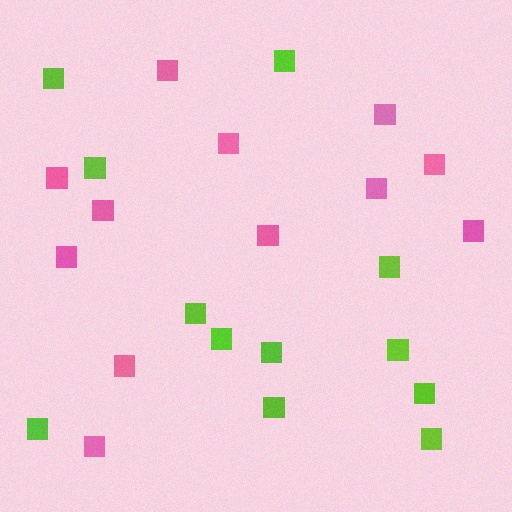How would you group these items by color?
There are 2 groups: one group of lime squares (12) and one group of pink squares (12).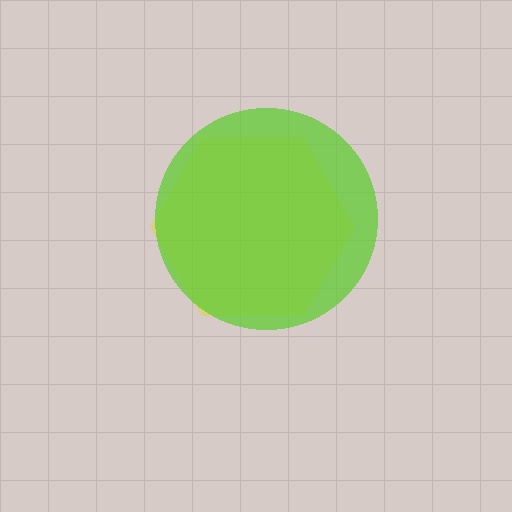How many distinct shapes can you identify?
There are 2 distinct shapes: a yellow hexagon, a lime circle.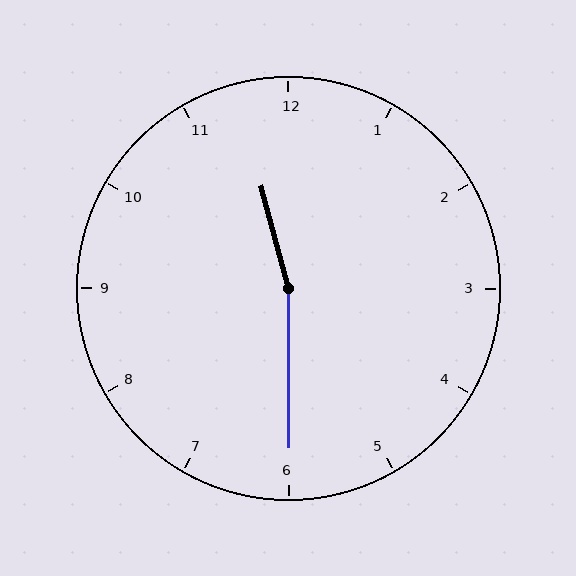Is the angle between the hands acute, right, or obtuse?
It is obtuse.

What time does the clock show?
11:30.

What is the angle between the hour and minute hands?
Approximately 165 degrees.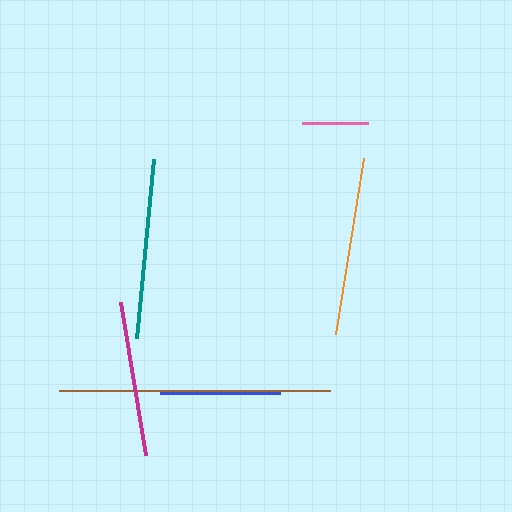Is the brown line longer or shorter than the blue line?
The brown line is longer than the blue line.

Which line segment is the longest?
The brown line is the longest at approximately 271 pixels.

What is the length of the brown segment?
The brown segment is approximately 271 pixels long.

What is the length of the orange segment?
The orange segment is approximately 178 pixels long.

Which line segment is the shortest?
The pink line is the shortest at approximately 66 pixels.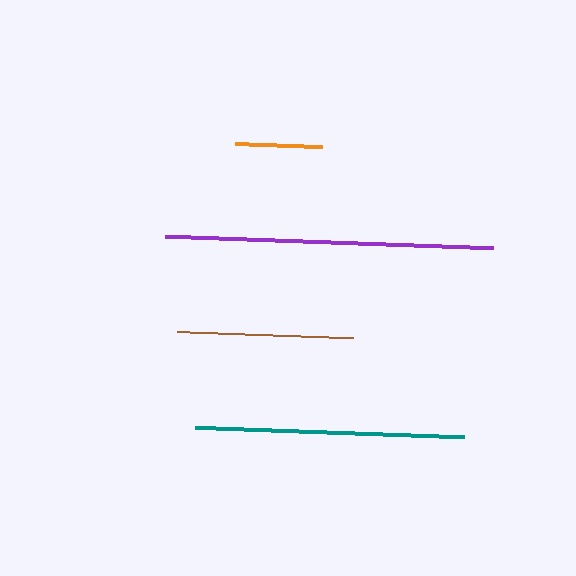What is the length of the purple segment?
The purple segment is approximately 328 pixels long.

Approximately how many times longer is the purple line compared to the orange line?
The purple line is approximately 3.8 times the length of the orange line.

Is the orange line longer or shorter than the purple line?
The purple line is longer than the orange line.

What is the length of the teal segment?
The teal segment is approximately 270 pixels long.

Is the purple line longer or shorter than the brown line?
The purple line is longer than the brown line.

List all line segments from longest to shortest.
From longest to shortest: purple, teal, brown, orange.